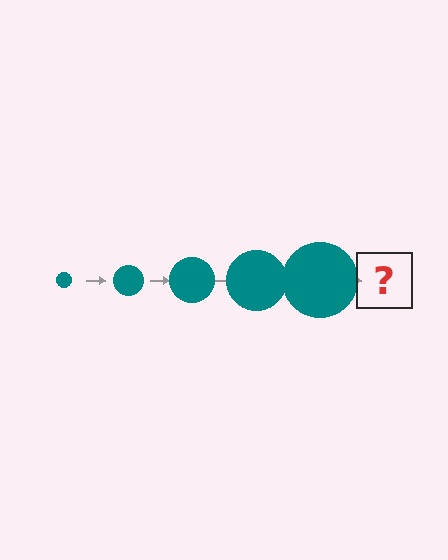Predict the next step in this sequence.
The next step is a teal circle, larger than the previous one.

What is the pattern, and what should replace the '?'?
The pattern is that the circle gets progressively larger each step. The '?' should be a teal circle, larger than the previous one.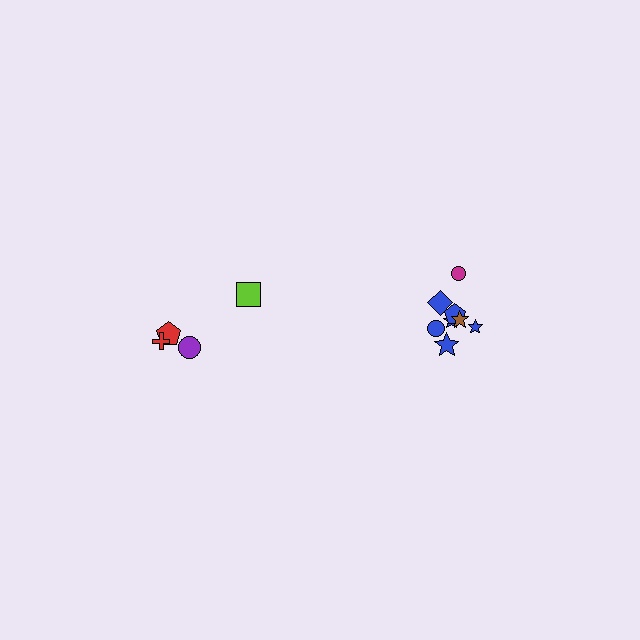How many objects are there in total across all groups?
There are 12 objects.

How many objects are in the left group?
There are 4 objects.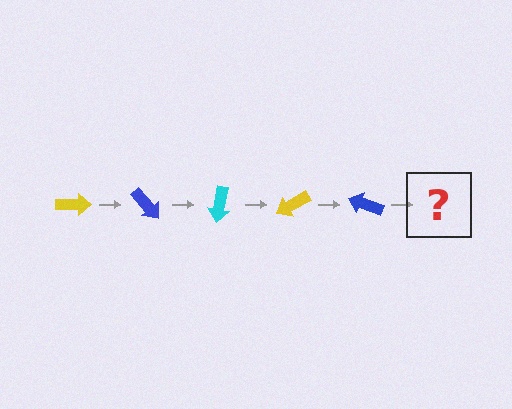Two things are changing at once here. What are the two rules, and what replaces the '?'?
The two rules are that it rotates 50 degrees each step and the color cycles through yellow, blue, and cyan. The '?' should be a cyan arrow, rotated 250 degrees from the start.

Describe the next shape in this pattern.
It should be a cyan arrow, rotated 250 degrees from the start.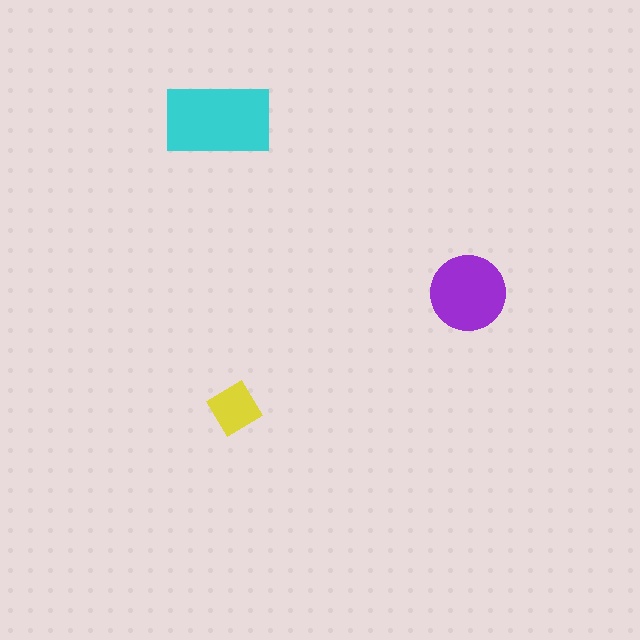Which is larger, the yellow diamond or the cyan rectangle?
The cyan rectangle.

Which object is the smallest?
The yellow diamond.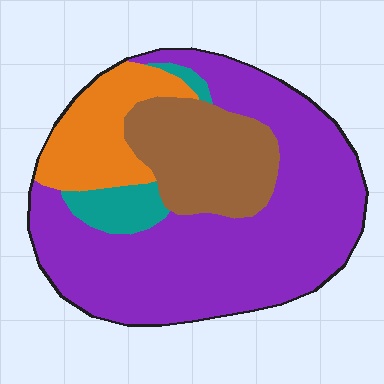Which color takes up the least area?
Teal, at roughly 5%.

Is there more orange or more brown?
Brown.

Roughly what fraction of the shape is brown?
Brown takes up about one fifth (1/5) of the shape.